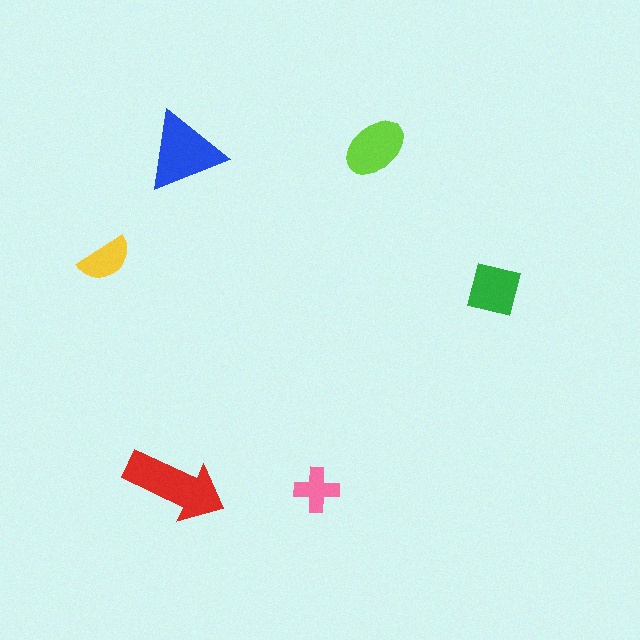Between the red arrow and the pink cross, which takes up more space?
The red arrow.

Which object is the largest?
The red arrow.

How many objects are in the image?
There are 6 objects in the image.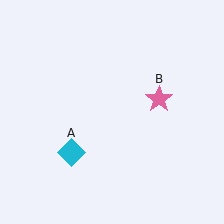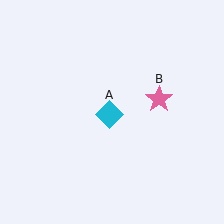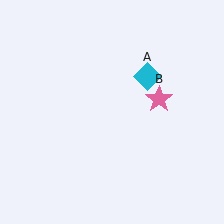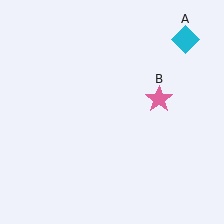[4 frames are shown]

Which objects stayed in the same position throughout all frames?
Pink star (object B) remained stationary.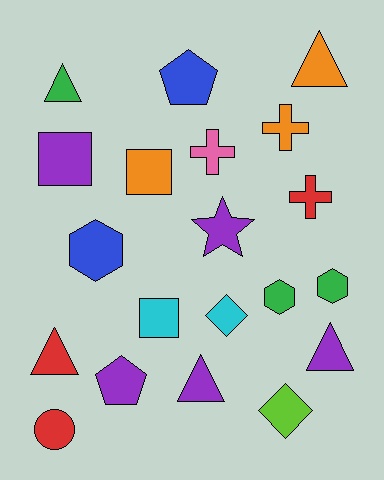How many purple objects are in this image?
There are 5 purple objects.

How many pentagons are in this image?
There are 2 pentagons.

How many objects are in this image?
There are 20 objects.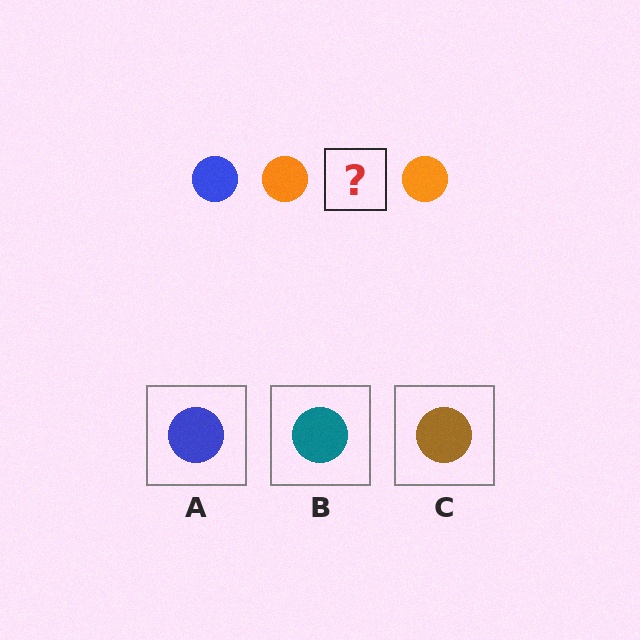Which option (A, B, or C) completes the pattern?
A.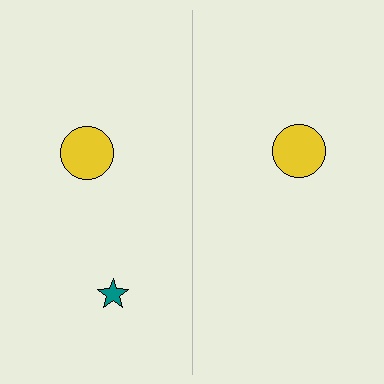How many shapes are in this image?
There are 3 shapes in this image.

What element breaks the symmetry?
A teal star is missing from the right side.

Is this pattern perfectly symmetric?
No, the pattern is not perfectly symmetric. A teal star is missing from the right side.